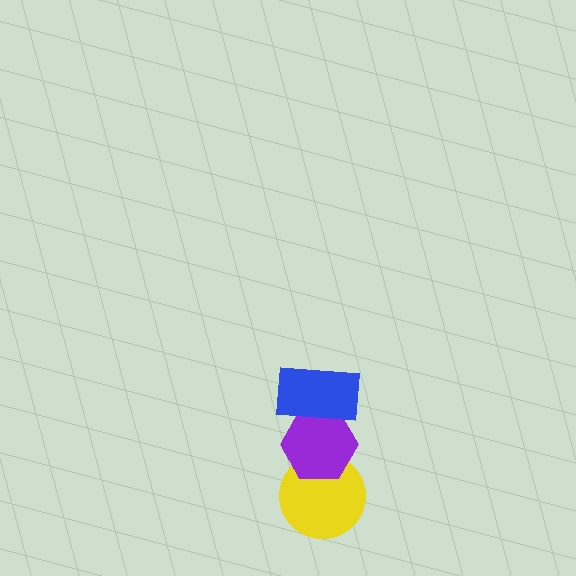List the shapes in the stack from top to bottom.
From top to bottom: the blue rectangle, the purple hexagon, the yellow circle.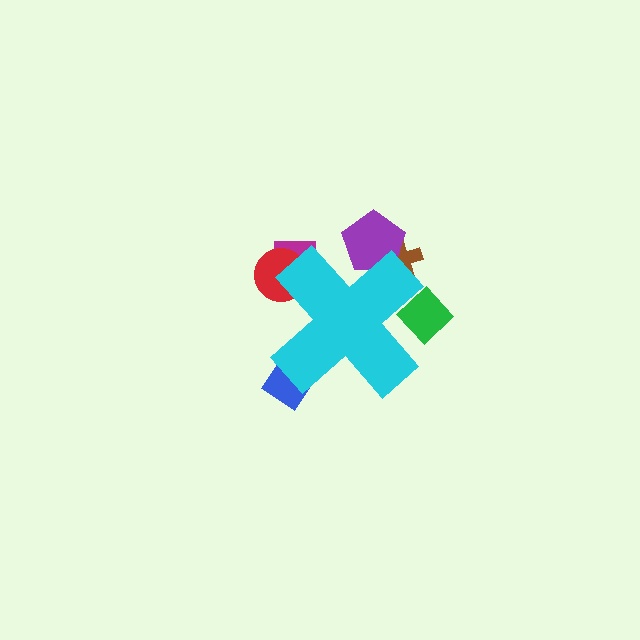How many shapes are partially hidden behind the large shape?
6 shapes are partially hidden.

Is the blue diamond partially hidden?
Yes, the blue diamond is partially hidden behind the cyan cross.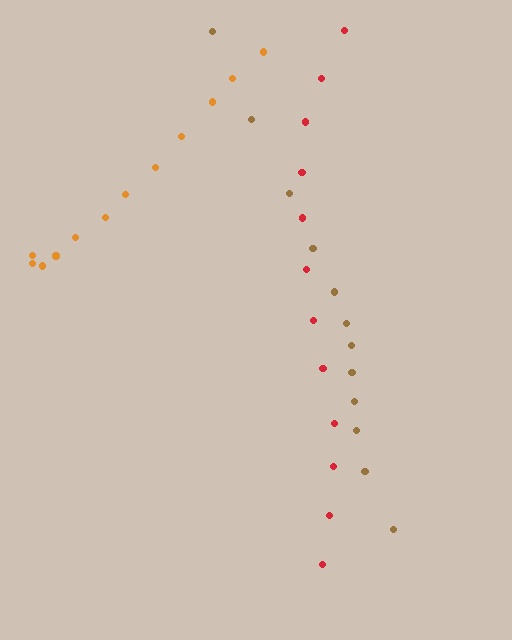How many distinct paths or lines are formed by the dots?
There are 3 distinct paths.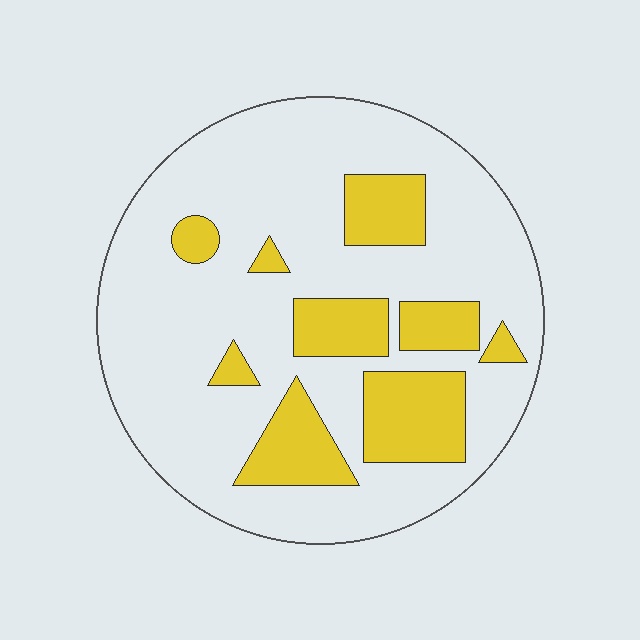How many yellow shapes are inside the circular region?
9.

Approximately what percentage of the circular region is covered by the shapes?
Approximately 25%.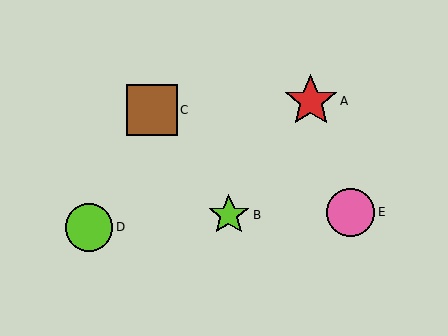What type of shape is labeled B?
Shape B is a lime star.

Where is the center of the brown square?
The center of the brown square is at (152, 110).